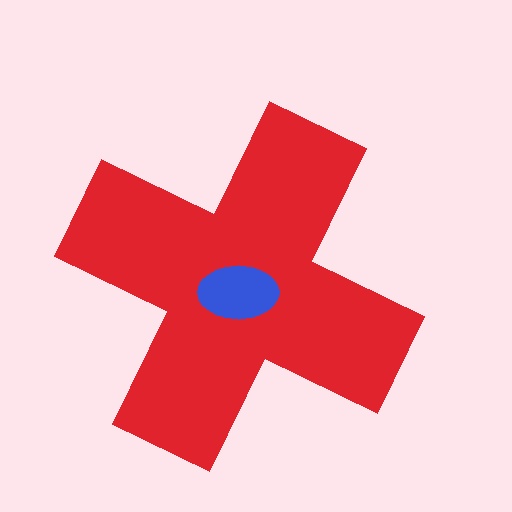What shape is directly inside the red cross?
The blue ellipse.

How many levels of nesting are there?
2.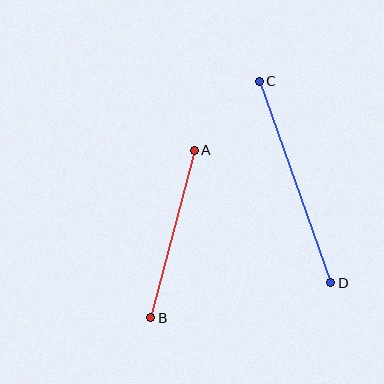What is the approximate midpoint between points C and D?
The midpoint is at approximately (295, 182) pixels.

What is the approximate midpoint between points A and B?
The midpoint is at approximately (172, 234) pixels.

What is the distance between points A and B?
The distance is approximately 173 pixels.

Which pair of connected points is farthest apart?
Points C and D are farthest apart.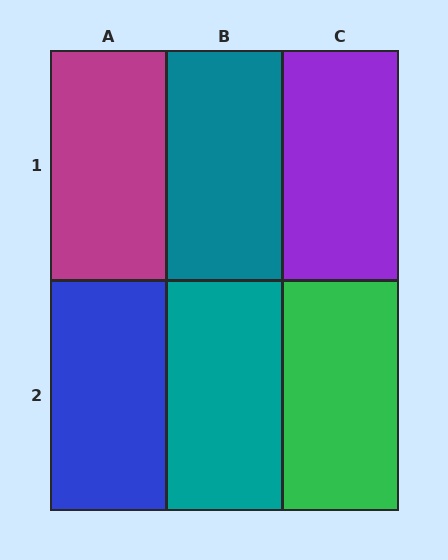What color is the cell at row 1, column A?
Magenta.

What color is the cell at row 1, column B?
Teal.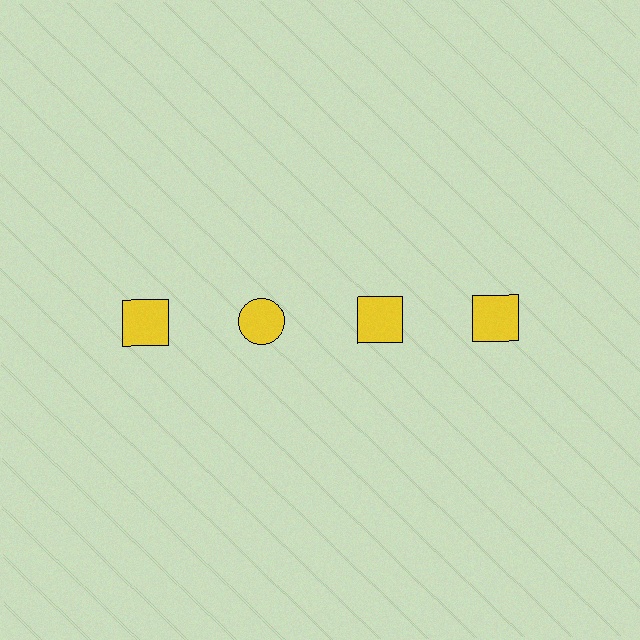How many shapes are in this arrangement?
There are 4 shapes arranged in a grid pattern.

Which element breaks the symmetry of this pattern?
The yellow circle in the top row, second from left column breaks the symmetry. All other shapes are yellow squares.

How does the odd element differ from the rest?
It has a different shape: circle instead of square.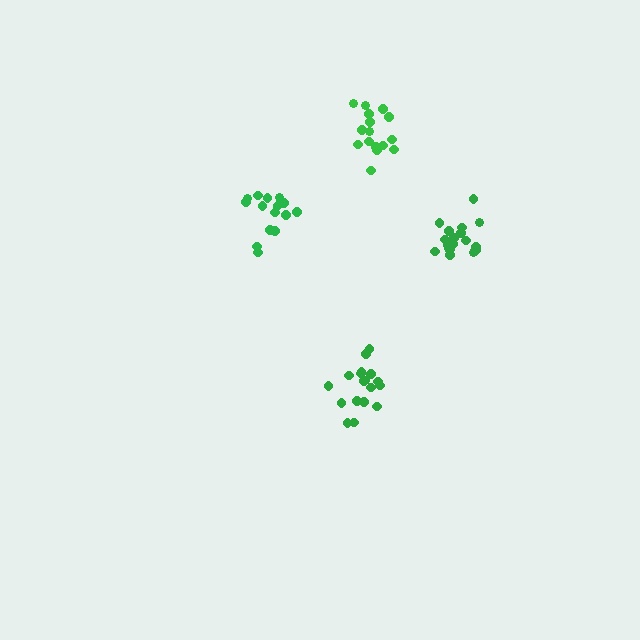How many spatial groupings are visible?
There are 4 spatial groupings.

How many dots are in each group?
Group 1: 18 dots, Group 2: 15 dots, Group 3: 18 dots, Group 4: 16 dots (67 total).